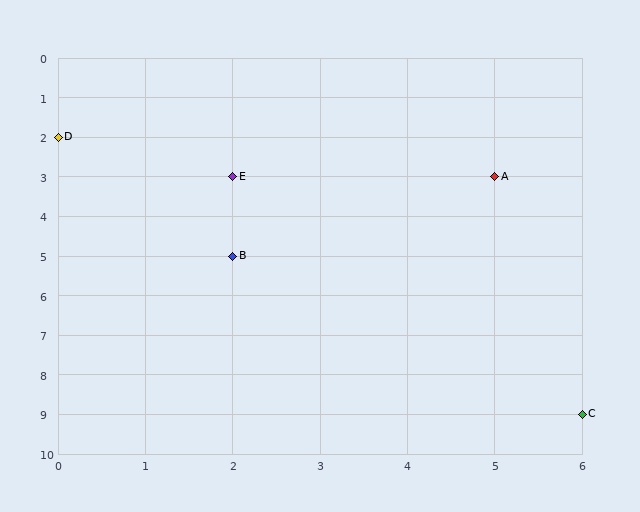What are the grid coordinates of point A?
Point A is at grid coordinates (5, 3).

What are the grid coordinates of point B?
Point B is at grid coordinates (2, 5).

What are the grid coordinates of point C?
Point C is at grid coordinates (6, 9).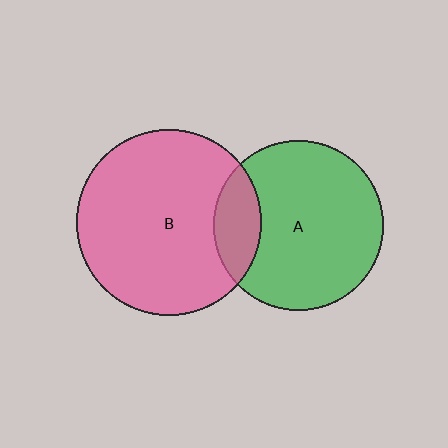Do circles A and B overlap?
Yes.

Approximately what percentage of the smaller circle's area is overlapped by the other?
Approximately 20%.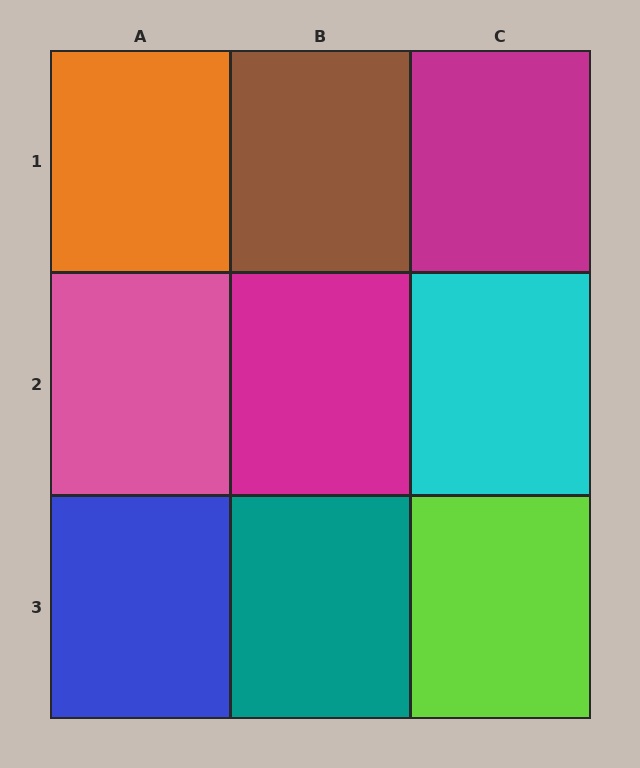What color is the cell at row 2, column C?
Cyan.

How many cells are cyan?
1 cell is cyan.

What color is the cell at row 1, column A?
Orange.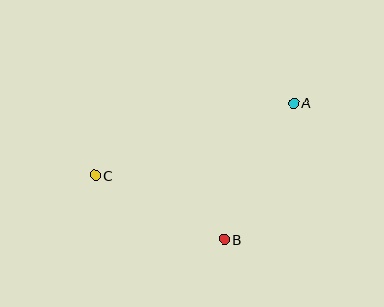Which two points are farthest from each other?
Points A and C are farthest from each other.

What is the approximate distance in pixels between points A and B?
The distance between A and B is approximately 153 pixels.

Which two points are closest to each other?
Points B and C are closest to each other.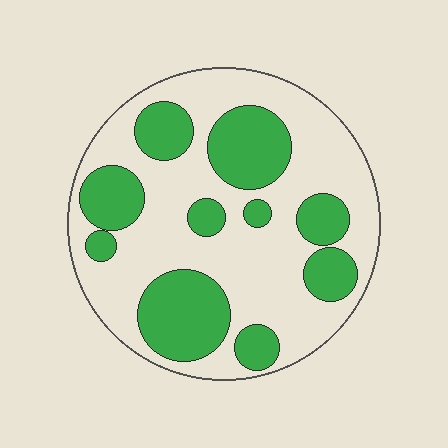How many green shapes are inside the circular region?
10.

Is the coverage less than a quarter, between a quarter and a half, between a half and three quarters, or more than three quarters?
Between a quarter and a half.